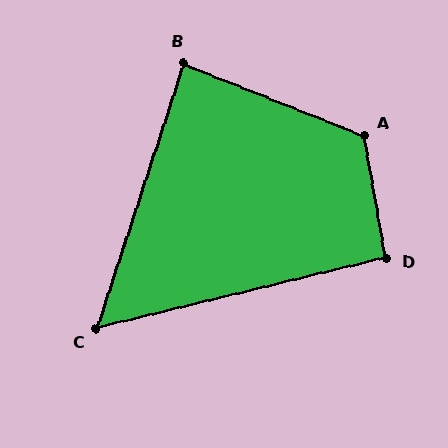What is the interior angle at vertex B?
Approximately 86 degrees (approximately right).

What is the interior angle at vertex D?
Approximately 94 degrees (approximately right).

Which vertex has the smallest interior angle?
C, at approximately 58 degrees.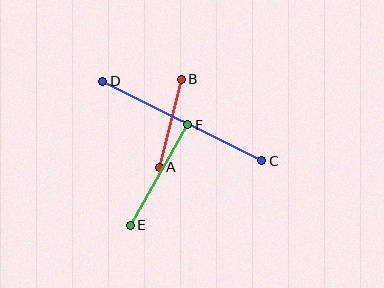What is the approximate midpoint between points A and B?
The midpoint is at approximately (170, 123) pixels.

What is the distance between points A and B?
The distance is approximately 91 pixels.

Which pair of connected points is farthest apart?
Points C and D are farthest apart.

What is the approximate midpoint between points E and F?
The midpoint is at approximately (159, 175) pixels.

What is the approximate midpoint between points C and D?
The midpoint is at approximately (182, 121) pixels.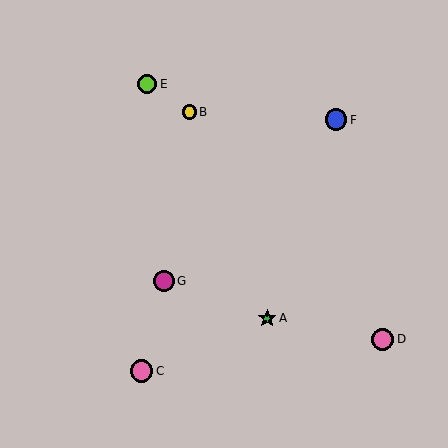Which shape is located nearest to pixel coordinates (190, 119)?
The yellow circle (labeled B) at (189, 112) is nearest to that location.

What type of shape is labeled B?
Shape B is a yellow circle.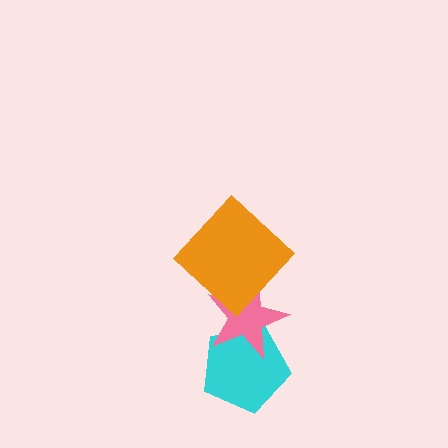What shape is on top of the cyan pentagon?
The pink star is on top of the cyan pentagon.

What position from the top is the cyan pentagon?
The cyan pentagon is 3rd from the top.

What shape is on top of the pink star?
The orange diamond is on top of the pink star.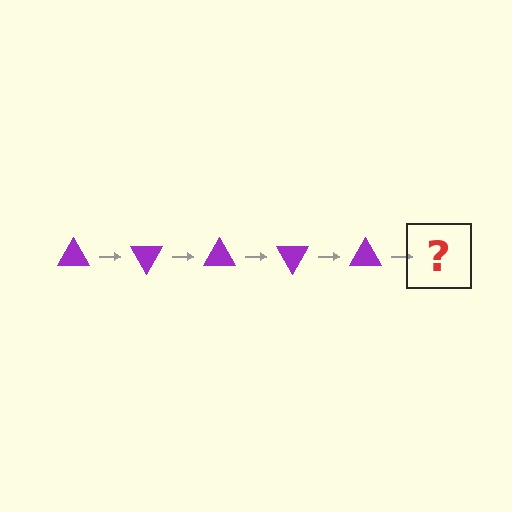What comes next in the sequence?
The next element should be a purple triangle rotated 300 degrees.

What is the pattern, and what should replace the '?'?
The pattern is that the triangle rotates 60 degrees each step. The '?' should be a purple triangle rotated 300 degrees.